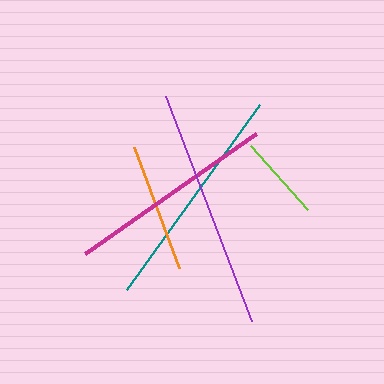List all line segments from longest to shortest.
From longest to shortest: purple, teal, magenta, orange, lime.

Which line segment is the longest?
The purple line is the longest at approximately 241 pixels.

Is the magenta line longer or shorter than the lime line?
The magenta line is longer than the lime line.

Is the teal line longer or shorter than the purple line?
The purple line is longer than the teal line.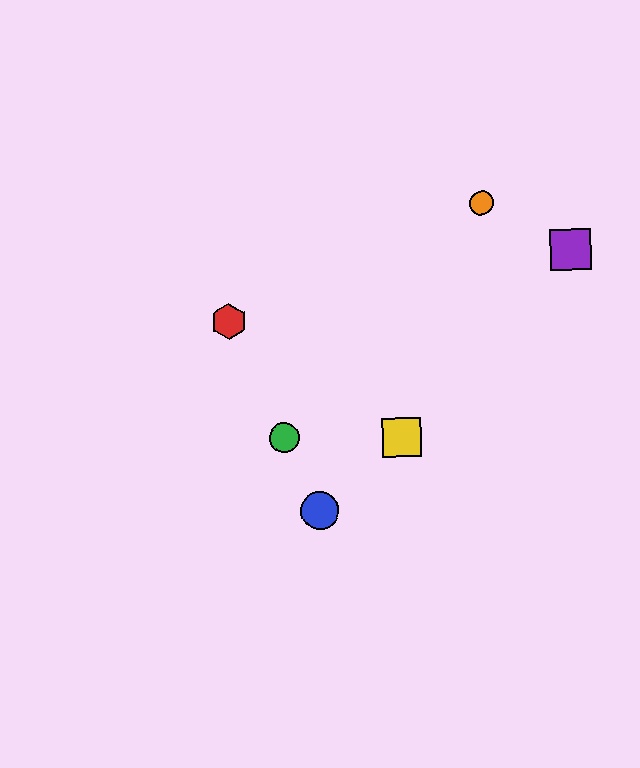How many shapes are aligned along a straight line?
3 shapes (the red hexagon, the blue circle, the green circle) are aligned along a straight line.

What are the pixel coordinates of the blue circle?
The blue circle is at (319, 511).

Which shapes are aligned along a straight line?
The red hexagon, the blue circle, the green circle are aligned along a straight line.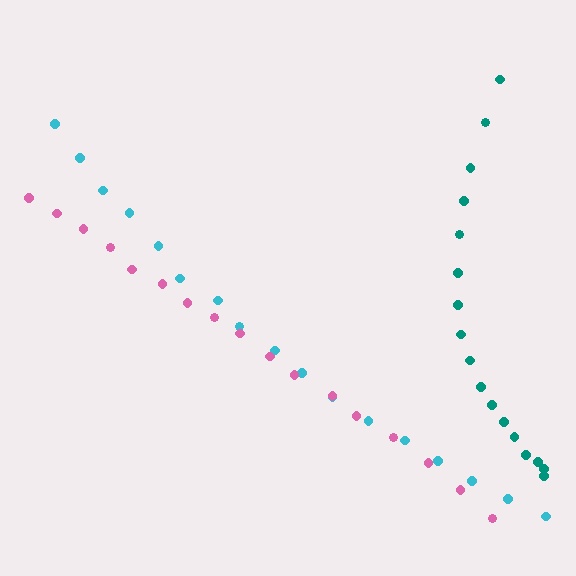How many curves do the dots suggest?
There are 3 distinct paths.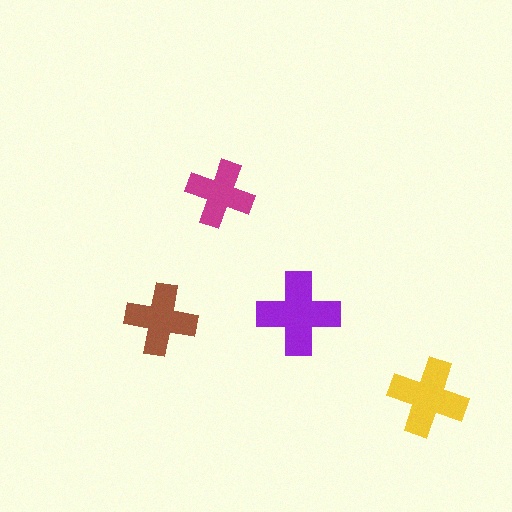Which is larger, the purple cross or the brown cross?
The purple one.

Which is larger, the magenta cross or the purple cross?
The purple one.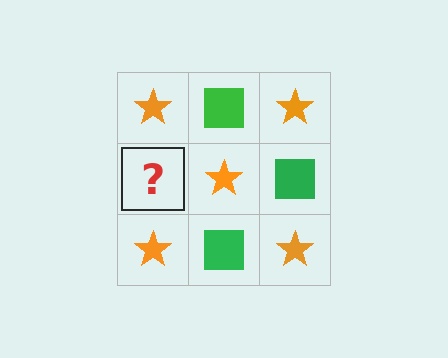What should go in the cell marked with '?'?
The missing cell should contain a green square.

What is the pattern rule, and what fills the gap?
The rule is that it alternates orange star and green square in a checkerboard pattern. The gap should be filled with a green square.